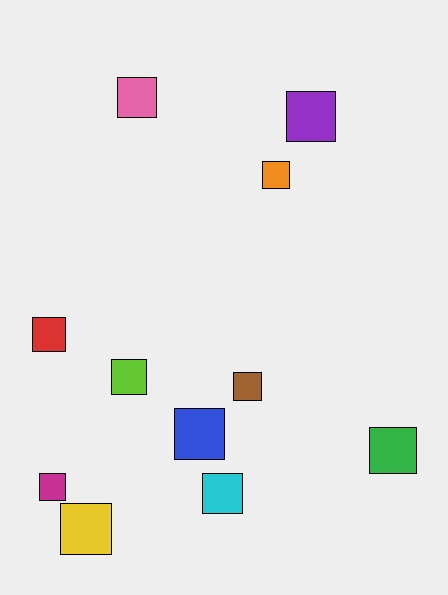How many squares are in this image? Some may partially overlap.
There are 11 squares.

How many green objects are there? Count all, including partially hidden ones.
There is 1 green object.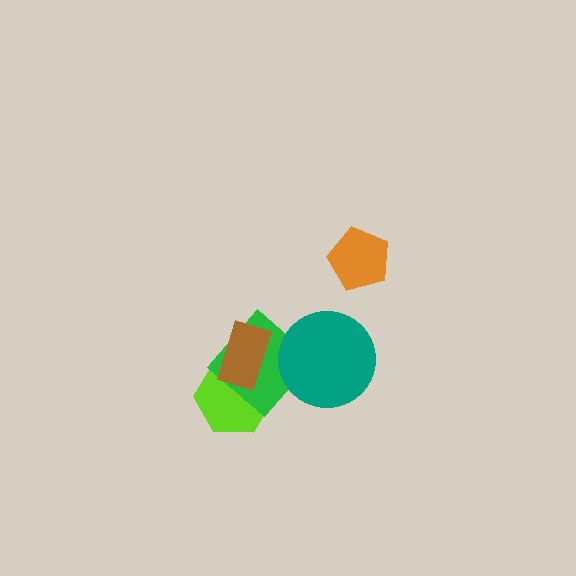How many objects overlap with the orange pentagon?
0 objects overlap with the orange pentagon.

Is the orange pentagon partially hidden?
No, no other shape covers it.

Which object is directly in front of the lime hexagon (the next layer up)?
The green diamond is directly in front of the lime hexagon.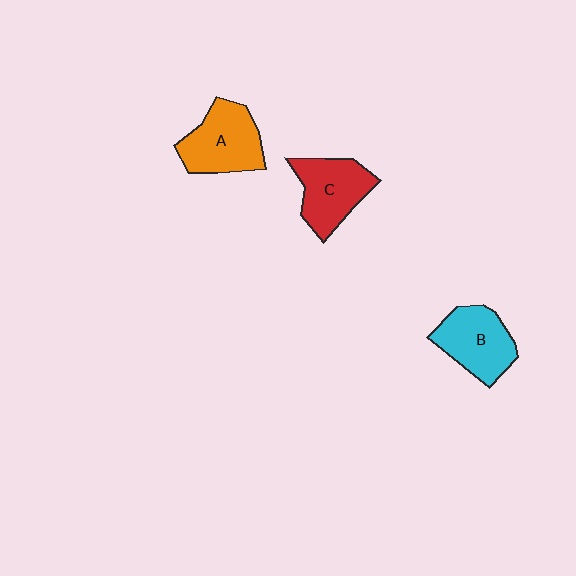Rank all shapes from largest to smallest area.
From largest to smallest: A (orange), C (red), B (cyan).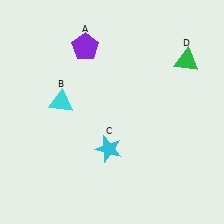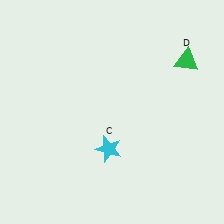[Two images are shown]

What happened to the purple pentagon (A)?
The purple pentagon (A) was removed in Image 2. It was in the top-left area of Image 1.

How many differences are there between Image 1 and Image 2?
There are 2 differences between the two images.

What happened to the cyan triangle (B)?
The cyan triangle (B) was removed in Image 2. It was in the top-left area of Image 1.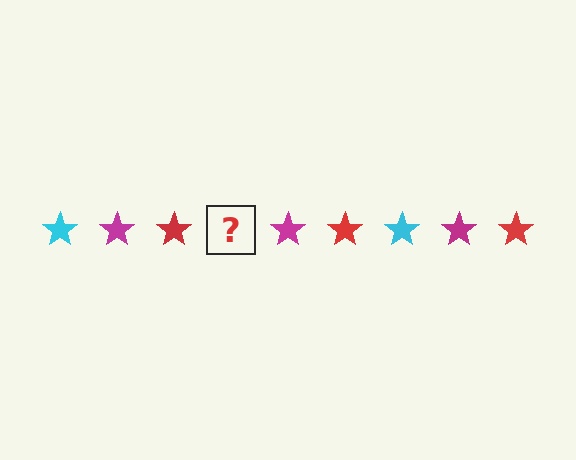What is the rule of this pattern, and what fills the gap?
The rule is that the pattern cycles through cyan, magenta, red stars. The gap should be filled with a cyan star.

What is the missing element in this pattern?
The missing element is a cyan star.